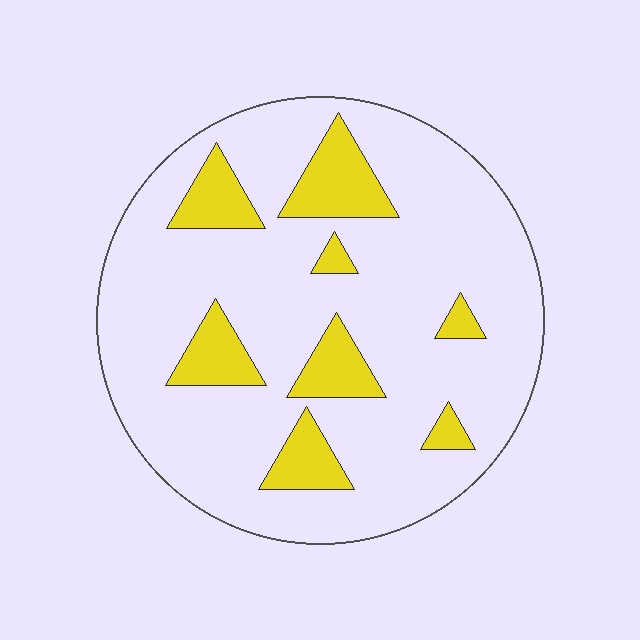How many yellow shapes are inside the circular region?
8.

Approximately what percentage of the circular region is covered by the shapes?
Approximately 20%.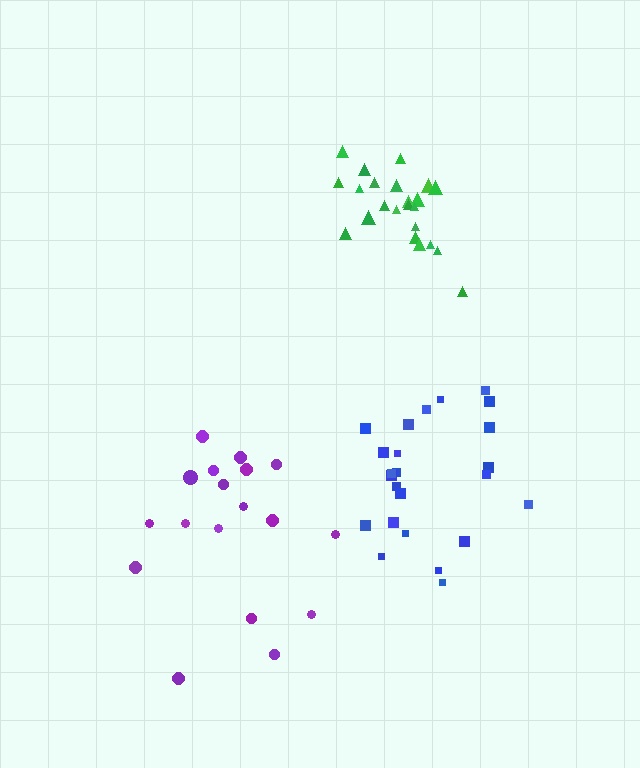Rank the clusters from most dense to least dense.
green, blue, purple.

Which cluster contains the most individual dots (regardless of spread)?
Blue (24).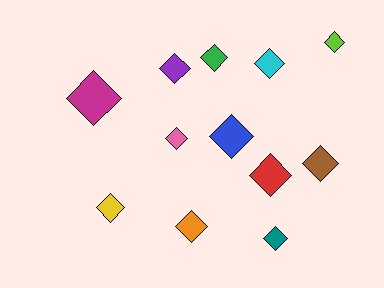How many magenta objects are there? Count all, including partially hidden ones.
There is 1 magenta object.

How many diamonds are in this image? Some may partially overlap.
There are 12 diamonds.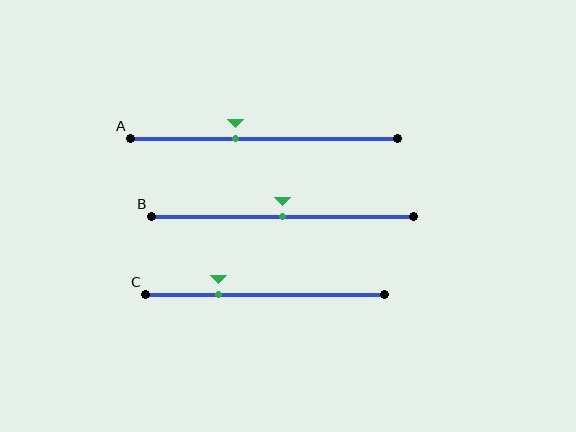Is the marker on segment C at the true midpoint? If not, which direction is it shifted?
No, the marker on segment C is shifted to the left by about 19% of the segment length.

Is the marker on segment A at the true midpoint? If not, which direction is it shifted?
No, the marker on segment A is shifted to the left by about 11% of the segment length.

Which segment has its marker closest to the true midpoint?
Segment B has its marker closest to the true midpoint.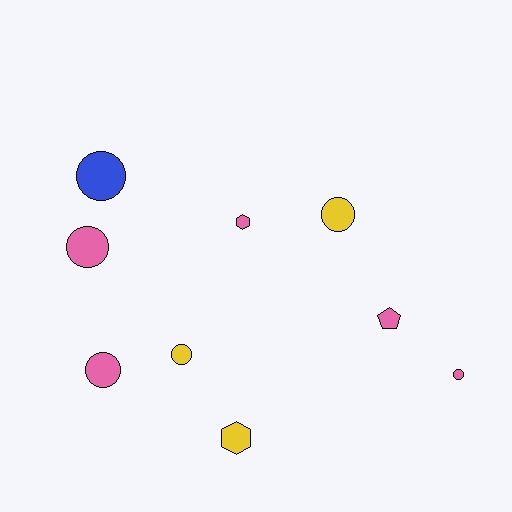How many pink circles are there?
There are 3 pink circles.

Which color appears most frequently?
Pink, with 5 objects.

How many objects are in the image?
There are 9 objects.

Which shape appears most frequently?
Circle, with 6 objects.